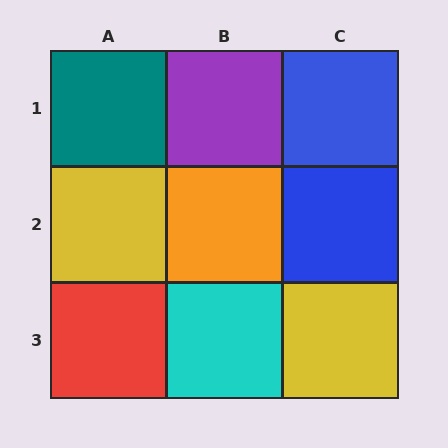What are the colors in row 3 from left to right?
Red, cyan, yellow.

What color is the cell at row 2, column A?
Yellow.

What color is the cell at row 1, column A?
Teal.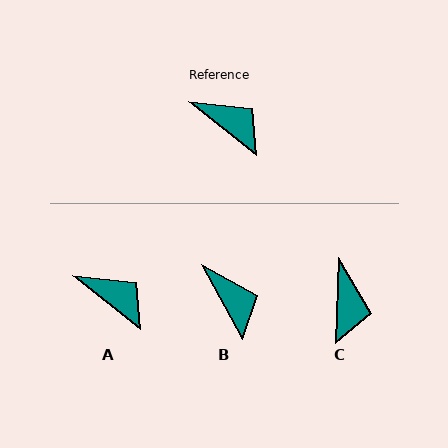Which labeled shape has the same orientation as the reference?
A.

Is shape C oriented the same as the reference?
No, it is off by about 53 degrees.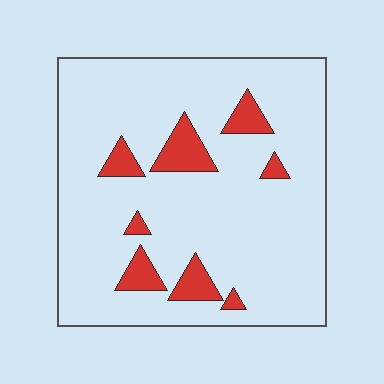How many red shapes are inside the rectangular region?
8.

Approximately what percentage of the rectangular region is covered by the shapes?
Approximately 10%.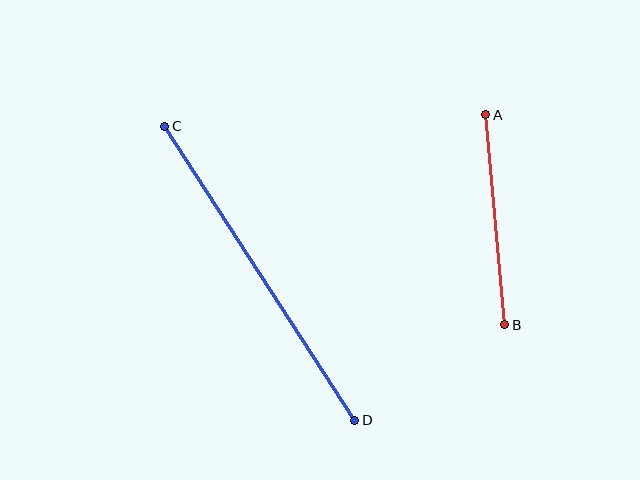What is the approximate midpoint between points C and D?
The midpoint is at approximately (260, 273) pixels.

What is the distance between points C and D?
The distance is approximately 350 pixels.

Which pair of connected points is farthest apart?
Points C and D are farthest apart.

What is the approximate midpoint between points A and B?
The midpoint is at approximately (495, 220) pixels.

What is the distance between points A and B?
The distance is approximately 211 pixels.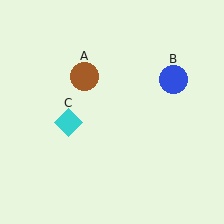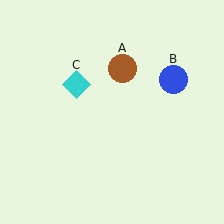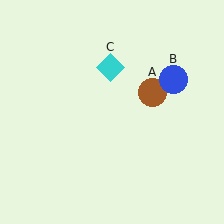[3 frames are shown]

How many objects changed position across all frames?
2 objects changed position: brown circle (object A), cyan diamond (object C).